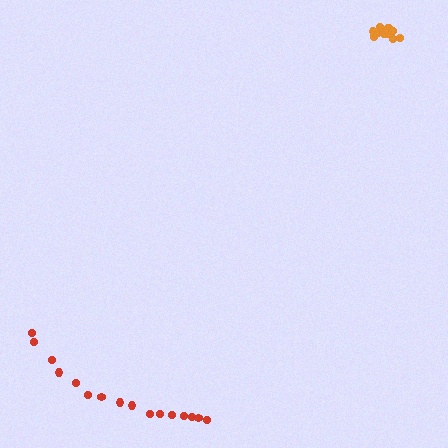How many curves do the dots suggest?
There are 2 distinct paths.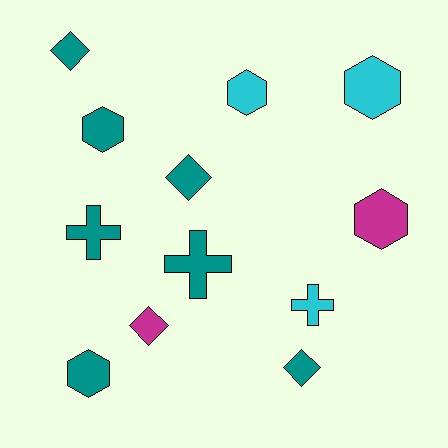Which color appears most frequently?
Teal, with 7 objects.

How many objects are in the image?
There are 12 objects.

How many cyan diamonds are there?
There are no cyan diamonds.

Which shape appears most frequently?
Hexagon, with 5 objects.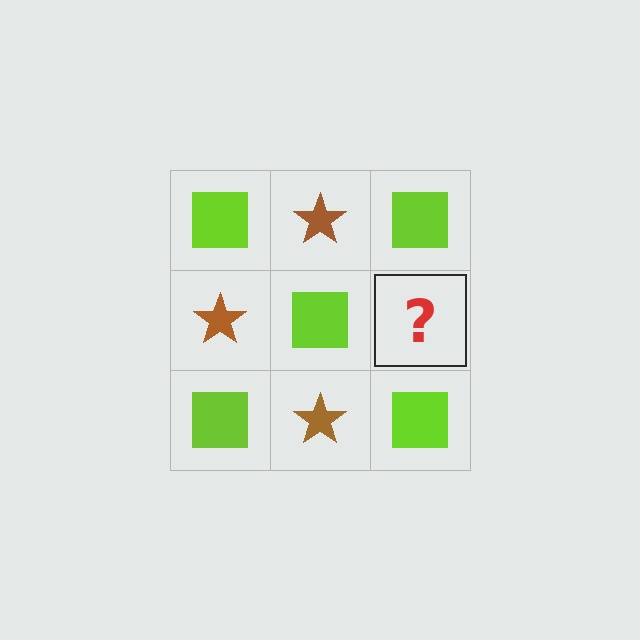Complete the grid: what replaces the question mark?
The question mark should be replaced with a brown star.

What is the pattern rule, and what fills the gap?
The rule is that it alternates lime square and brown star in a checkerboard pattern. The gap should be filled with a brown star.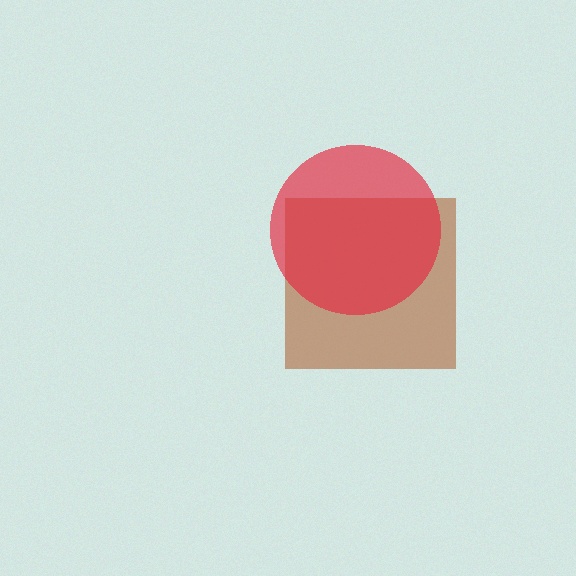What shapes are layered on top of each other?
The layered shapes are: a brown square, a red circle.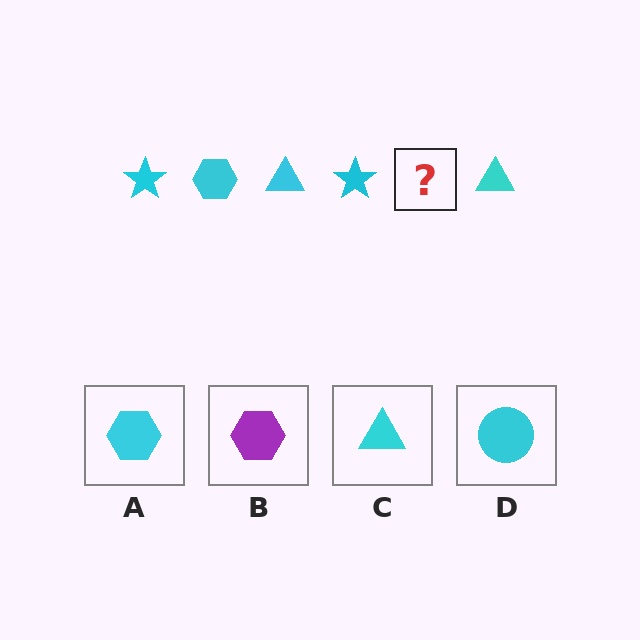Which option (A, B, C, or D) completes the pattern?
A.